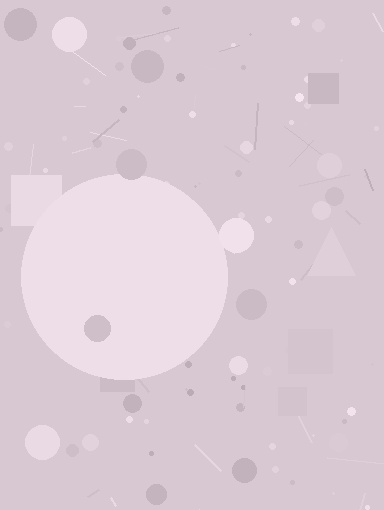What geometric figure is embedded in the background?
A circle is embedded in the background.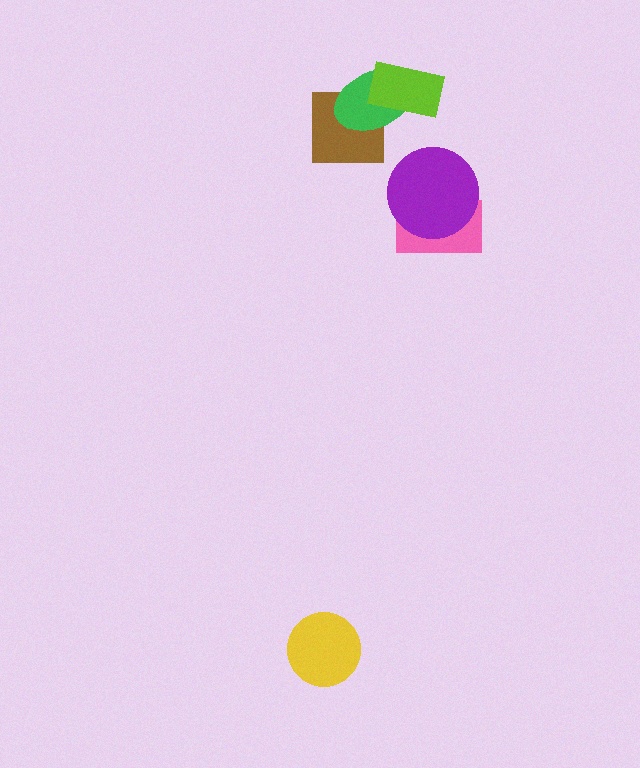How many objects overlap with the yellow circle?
0 objects overlap with the yellow circle.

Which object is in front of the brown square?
The green ellipse is in front of the brown square.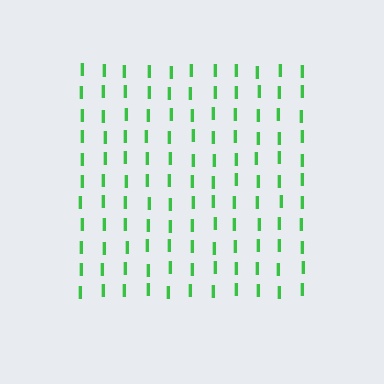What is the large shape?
The large shape is a square.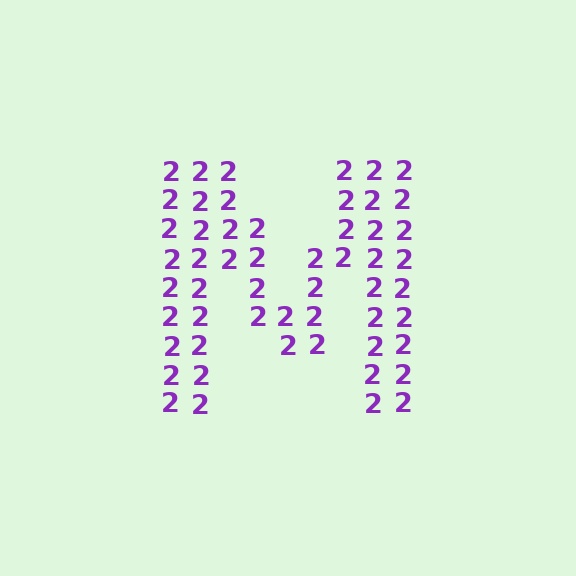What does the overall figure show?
The overall figure shows the letter M.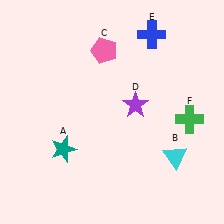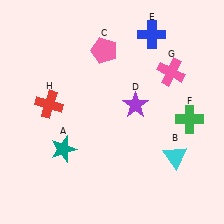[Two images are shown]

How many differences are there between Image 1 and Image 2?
There are 2 differences between the two images.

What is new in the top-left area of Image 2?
A red cross (H) was added in the top-left area of Image 2.